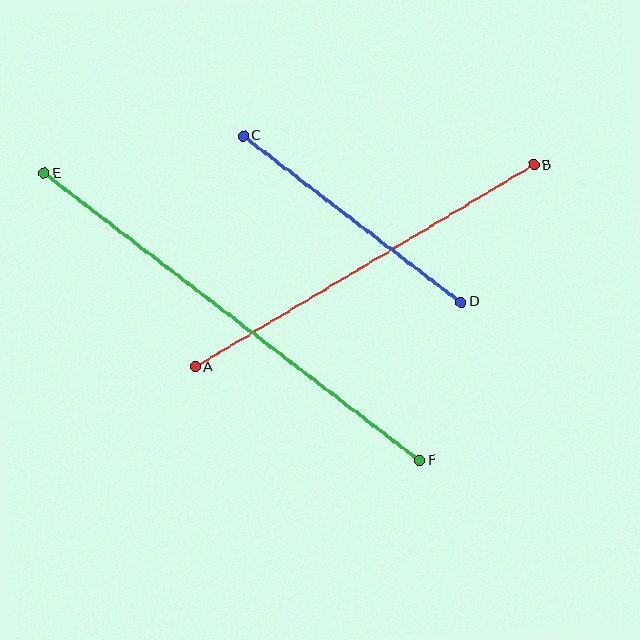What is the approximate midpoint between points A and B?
The midpoint is at approximately (365, 266) pixels.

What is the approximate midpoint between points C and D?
The midpoint is at approximately (352, 219) pixels.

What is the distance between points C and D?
The distance is approximately 274 pixels.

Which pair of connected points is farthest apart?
Points E and F are farthest apart.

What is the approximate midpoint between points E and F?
The midpoint is at approximately (232, 317) pixels.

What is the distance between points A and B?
The distance is approximately 394 pixels.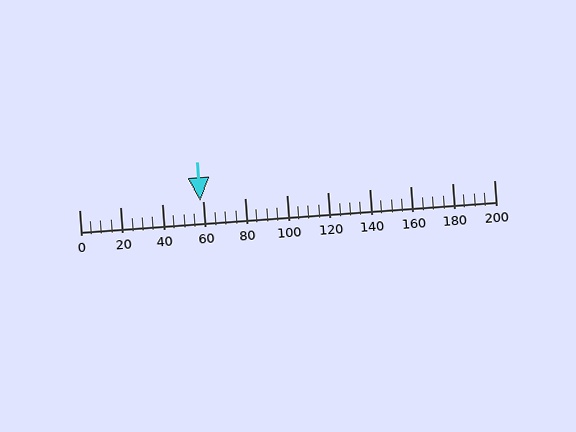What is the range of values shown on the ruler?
The ruler shows values from 0 to 200.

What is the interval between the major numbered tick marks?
The major tick marks are spaced 20 units apart.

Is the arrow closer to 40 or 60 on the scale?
The arrow is closer to 60.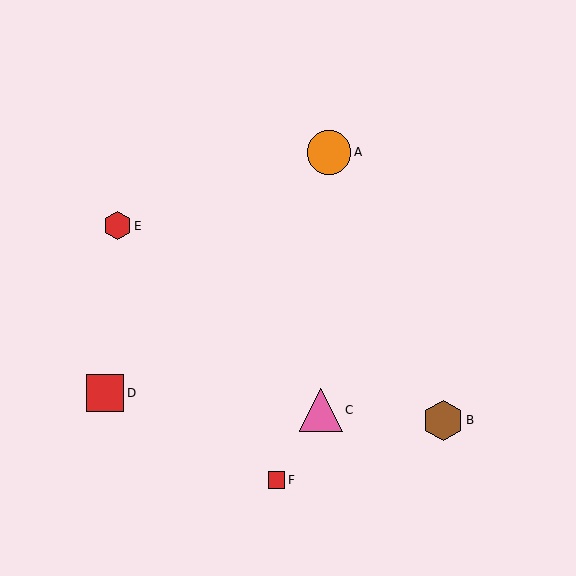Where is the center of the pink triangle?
The center of the pink triangle is at (321, 410).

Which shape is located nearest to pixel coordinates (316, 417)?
The pink triangle (labeled C) at (321, 410) is nearest to that location.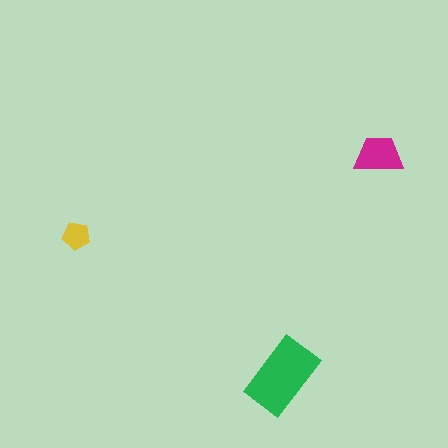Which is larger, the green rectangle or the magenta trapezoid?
The green rectangle.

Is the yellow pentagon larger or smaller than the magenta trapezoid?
Smaller.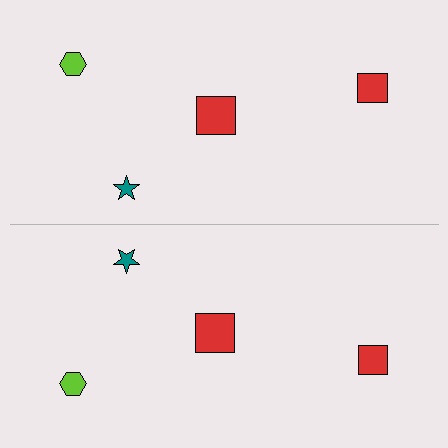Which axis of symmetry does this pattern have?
The pattern has a horizontal axis of symmetry running through the center of the image.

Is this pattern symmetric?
Yes, this pattern has bilateral (reflection) symmetry.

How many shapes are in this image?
There are 8 shapes in this image.